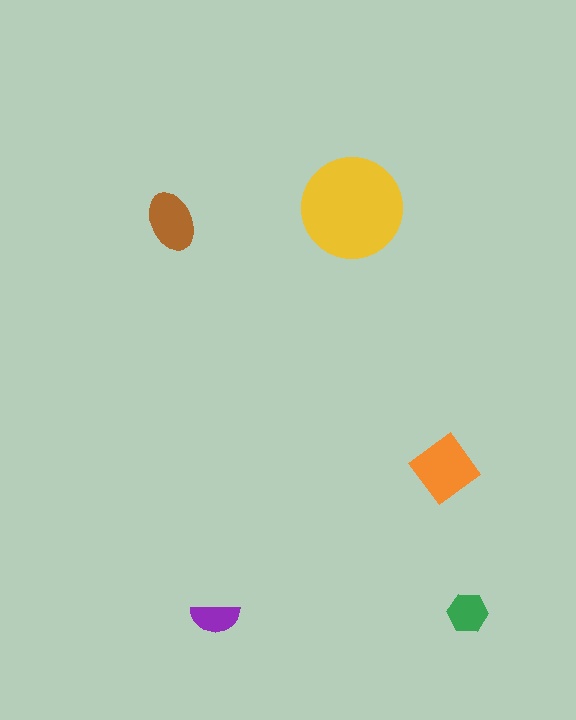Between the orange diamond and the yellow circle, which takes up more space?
The yellow circle.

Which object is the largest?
The yellow circle.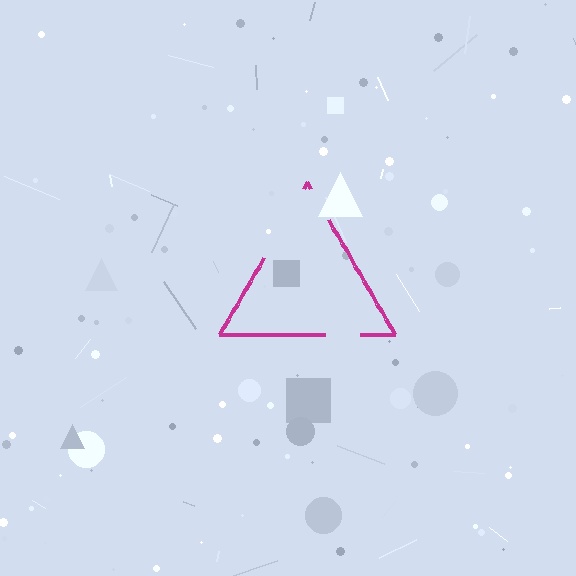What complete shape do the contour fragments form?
The contour fragments form a triangle.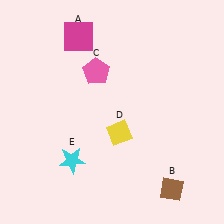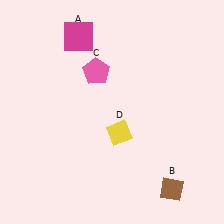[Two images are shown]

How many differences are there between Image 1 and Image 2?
There is 1 difference between the two images.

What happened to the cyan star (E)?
The cyan star (E) was removed in Image 2. It was in the bottom-left area of Image 1.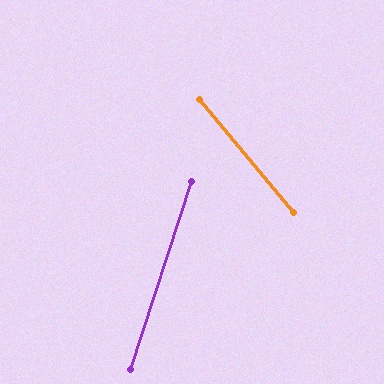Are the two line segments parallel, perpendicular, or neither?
Neither parallel nor perpendicular — they differ by about 58°.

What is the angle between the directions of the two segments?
Approximately 58 degrees.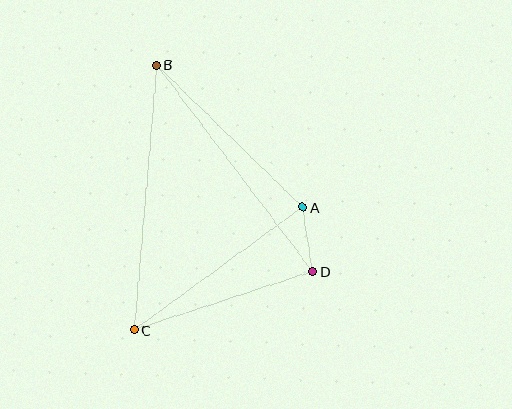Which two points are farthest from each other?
Points B and C are farthest from each other.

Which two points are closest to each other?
Points A and D are closest to each other.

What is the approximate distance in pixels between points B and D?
The distance between B and D is approximately 259 pixels.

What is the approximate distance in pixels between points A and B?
The distance between A and B is approximately 204 pixels.